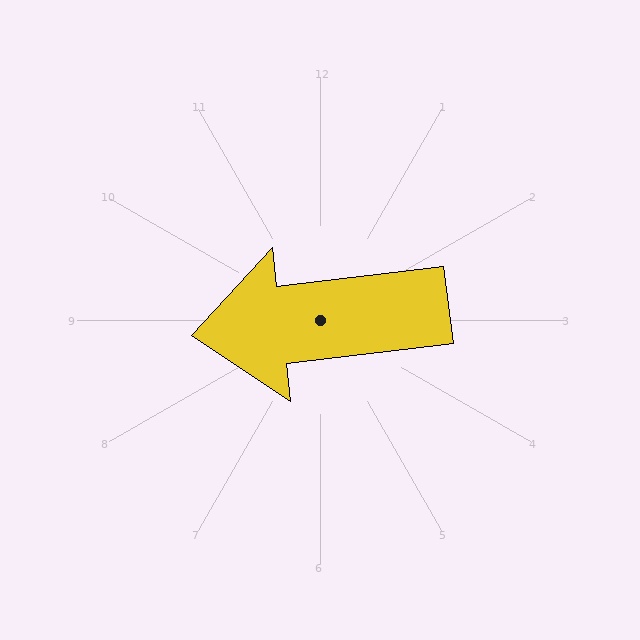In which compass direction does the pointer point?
West.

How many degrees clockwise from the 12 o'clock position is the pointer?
Approximately 263 degrees.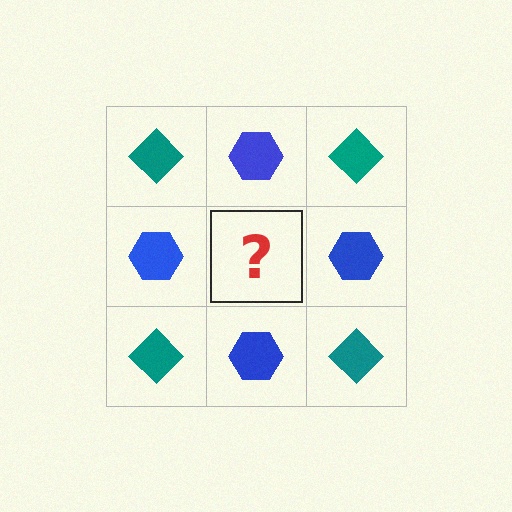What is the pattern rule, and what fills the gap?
The rule is that it alternates teal diamond and blue hexagon in a checkerboard pattern. The gap should be filled with a teal diamond.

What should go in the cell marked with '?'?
The missing cell should contain a teal diamond.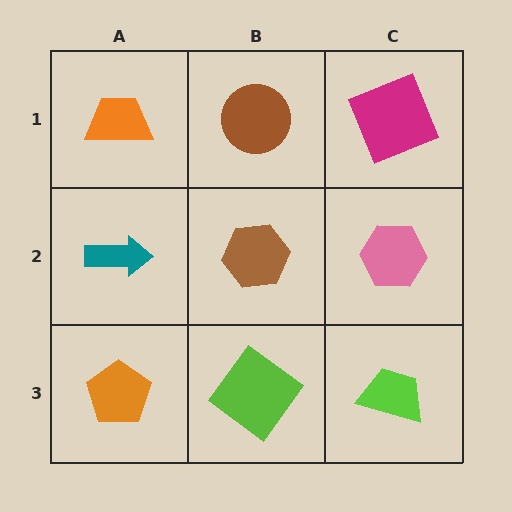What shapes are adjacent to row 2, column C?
A magenta square (row 1, column C), a lime trapezoid (row 3, column C), a brown hexagon (row 2, column B).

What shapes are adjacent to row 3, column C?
A pink hexagon (row 2, column C), a lime diamond (row 3, column B).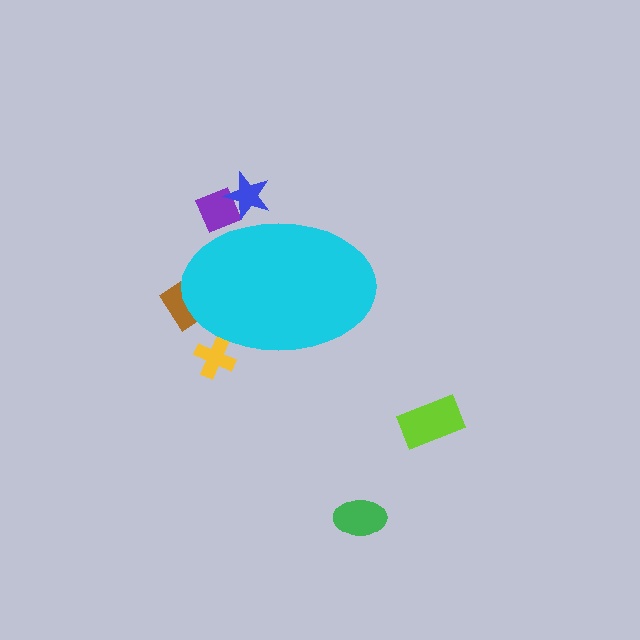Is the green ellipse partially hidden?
No, the green ellipse is fully visible.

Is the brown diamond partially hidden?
Yes, the brown diamond is partially hidden behind the cyan ellipse.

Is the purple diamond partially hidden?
Yes, the purple diamond is partially hidden behind the cyan ellipse.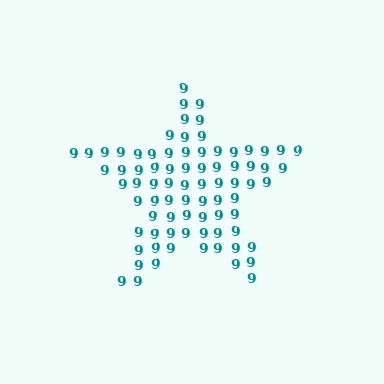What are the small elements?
The small elements are digit 9's.